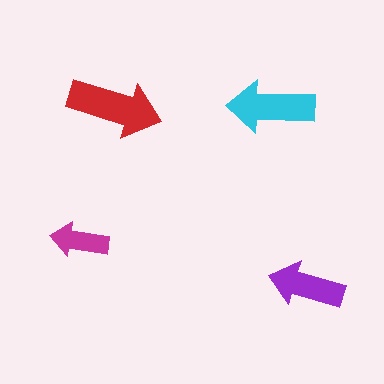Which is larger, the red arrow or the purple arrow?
The red one.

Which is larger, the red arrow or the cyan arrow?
The red one.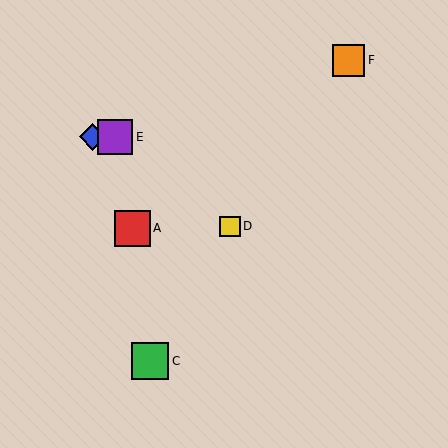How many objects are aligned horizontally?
2 objects (B, E) are aligned horizontally.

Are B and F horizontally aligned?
No, B is at y≈137 and F is at y≈60.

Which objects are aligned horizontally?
Objects B, E are aligned horizontally.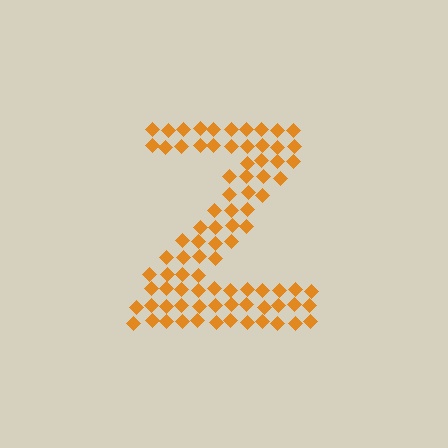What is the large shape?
The large shape is the letter Z.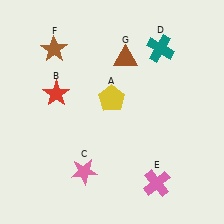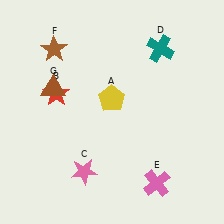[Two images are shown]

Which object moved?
The brown triangle (G) moved left.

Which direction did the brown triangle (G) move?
The brown triangle (G) moved left.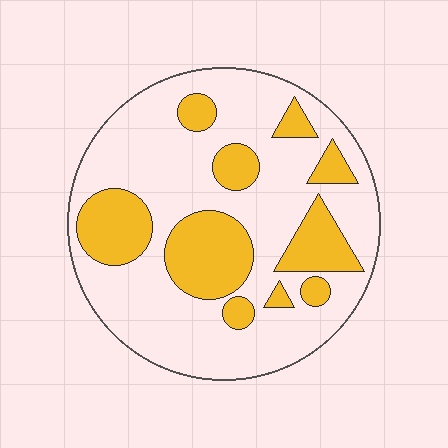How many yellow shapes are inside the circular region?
10.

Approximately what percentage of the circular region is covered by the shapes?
Approximately 30%.